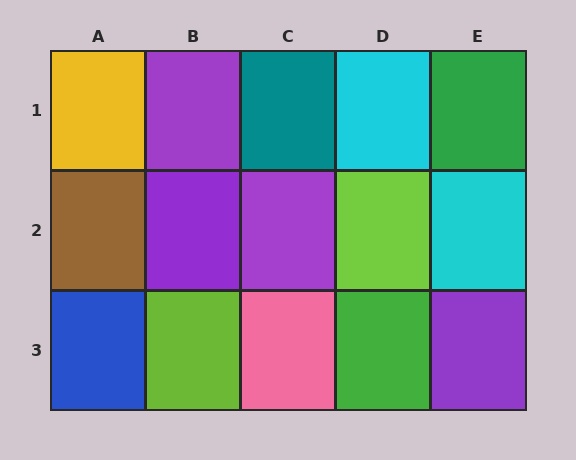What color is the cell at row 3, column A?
Blue.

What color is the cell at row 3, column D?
Green.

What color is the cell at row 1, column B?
Purple.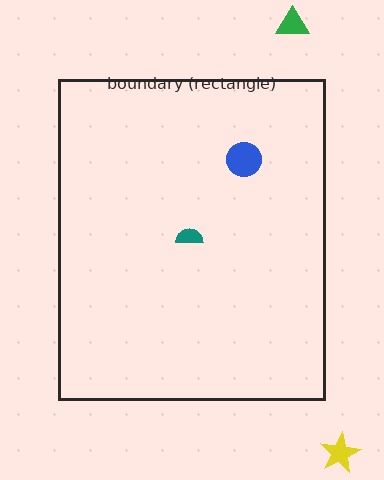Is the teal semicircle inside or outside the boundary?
Inside.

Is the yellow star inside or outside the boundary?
Outside.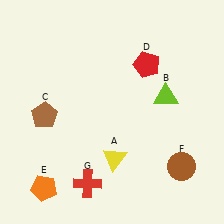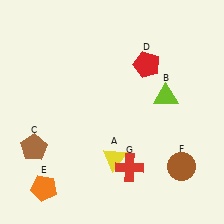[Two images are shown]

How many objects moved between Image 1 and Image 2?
2 objects moved between the two images.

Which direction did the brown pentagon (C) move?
The brown pentagon (C) moved down.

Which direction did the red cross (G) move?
The red cross (G) moved right.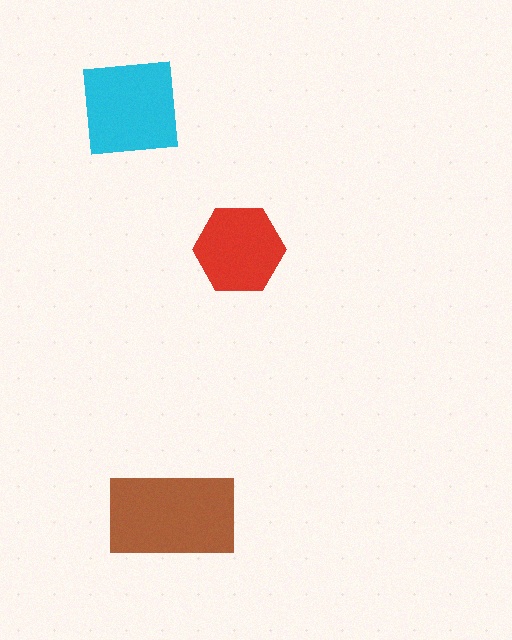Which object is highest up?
The cyan square is topmost.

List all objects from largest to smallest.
The brown rectangle, the cyan square, the red hexagon.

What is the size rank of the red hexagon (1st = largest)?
3rd.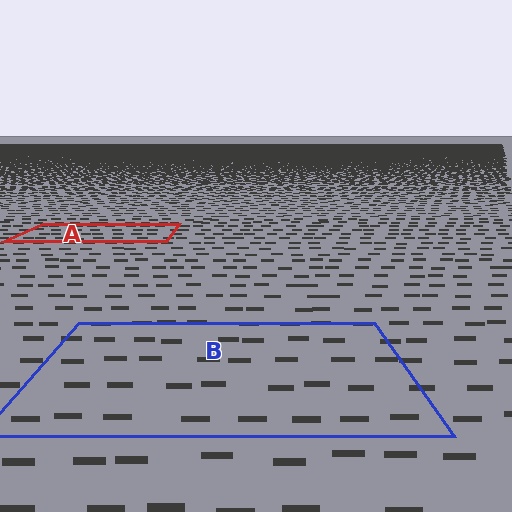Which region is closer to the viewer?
Region B is closer. The texture elements there are larger and more spread out.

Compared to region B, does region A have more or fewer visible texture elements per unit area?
Region A has more texture elements per unit area — they are packed more densely because it is farther away.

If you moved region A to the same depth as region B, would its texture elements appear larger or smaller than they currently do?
They would appear larger. At a closer depth, the same texture elements are projected at a bigger on-screen size.